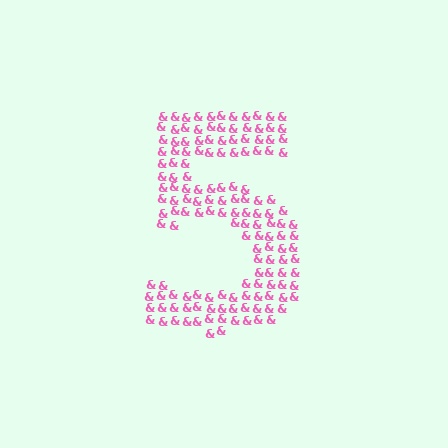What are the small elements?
The small elements are ampersands.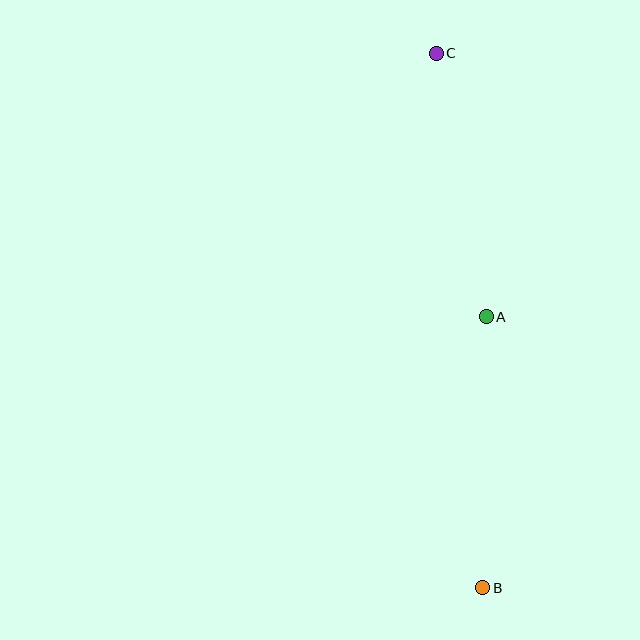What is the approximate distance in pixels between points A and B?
The distance between A and B is approximately 271 pixels.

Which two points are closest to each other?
Points A and C are closest to each other.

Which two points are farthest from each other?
Points B and C are farthest from each other.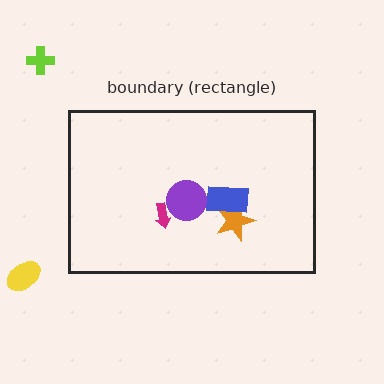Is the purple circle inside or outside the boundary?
Inside.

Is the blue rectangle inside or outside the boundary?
Inside.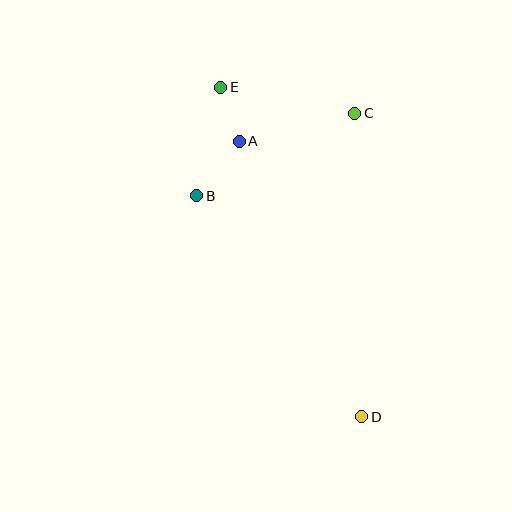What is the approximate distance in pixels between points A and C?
The distance between A and C is approximately 119 pixels.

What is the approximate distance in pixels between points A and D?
The distance between A and D is approximately 302 pixels.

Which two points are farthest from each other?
Points D and E are farthest from each other.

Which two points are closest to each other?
Points A and E are closest to each other.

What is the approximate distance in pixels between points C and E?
The distance between C and E is approximately 137 pixels.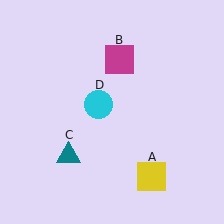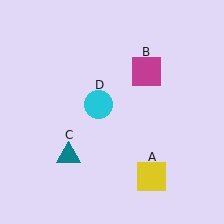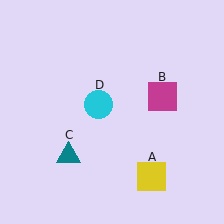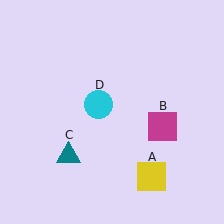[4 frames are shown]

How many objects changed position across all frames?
1 object changed position: magenta square (object B).